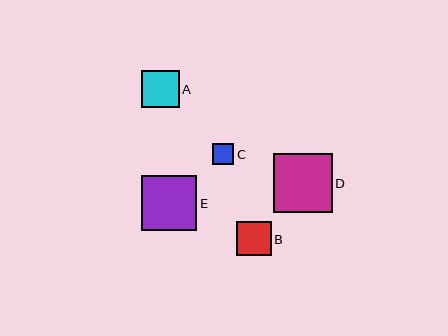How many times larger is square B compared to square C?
Square B is approximately 1.6 times the size of square C.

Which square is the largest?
Square D is the largest with a size of approximately 58 pixels.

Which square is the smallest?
Square C is the smallest with a size of approximately 22 pixels.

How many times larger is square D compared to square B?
Square D is approximately 1.7 times the size of square B.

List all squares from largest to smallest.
From largest to smallest: D, E, A, B, C.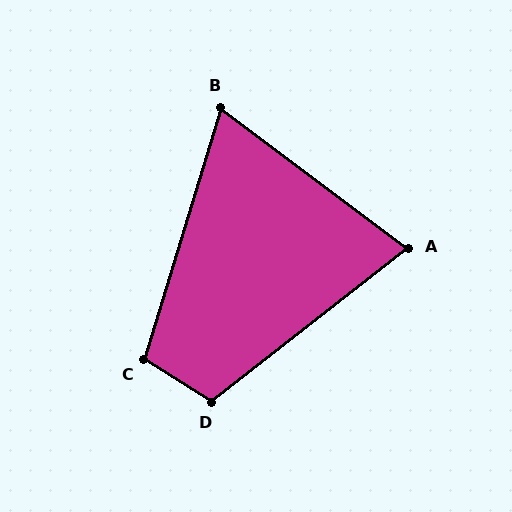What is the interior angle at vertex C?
Approximately 105 degrees (obtuse).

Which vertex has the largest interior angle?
D, at approximately 110 degrees.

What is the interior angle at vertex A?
Approximately 75 degrees (acute).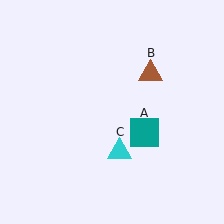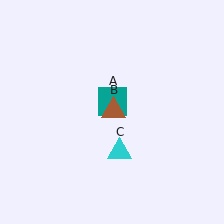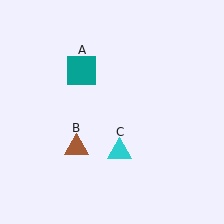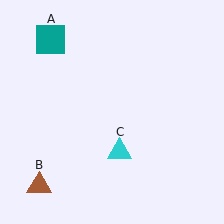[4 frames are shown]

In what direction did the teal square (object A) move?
The teal square (object A) moved up and to the left.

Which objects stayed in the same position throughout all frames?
Cyan triangle (object C) remained stationary.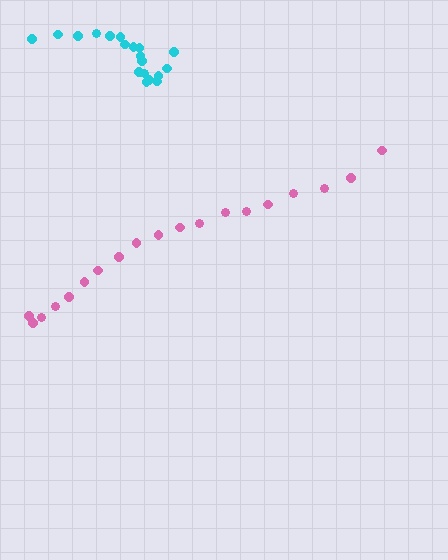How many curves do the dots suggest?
There are 2 distinct paths.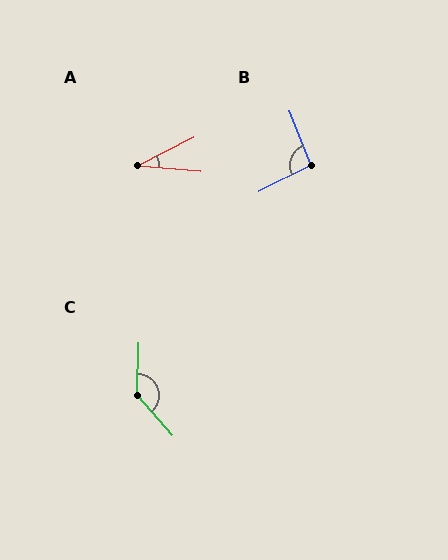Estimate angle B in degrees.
Approximately 96 degrees.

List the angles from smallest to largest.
A (32°), B (96°), C (137°).